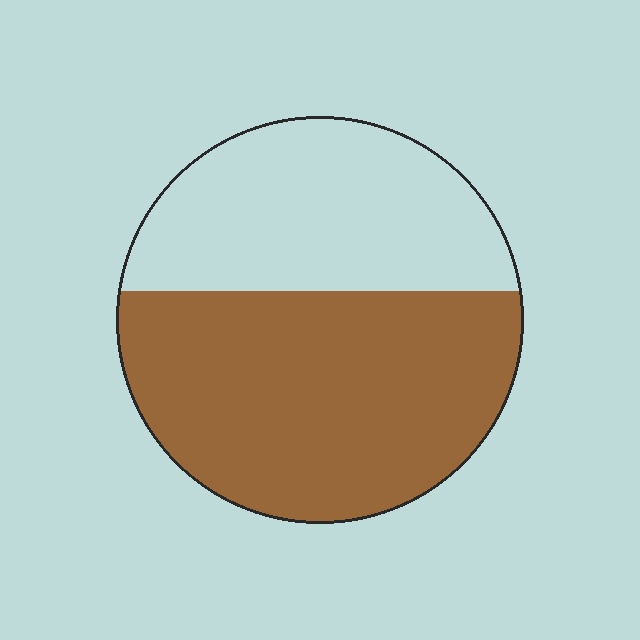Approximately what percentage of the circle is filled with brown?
Approximately 60%.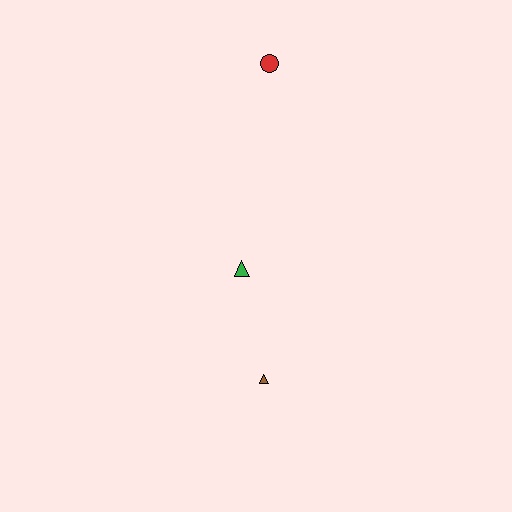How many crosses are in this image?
There are no crosses.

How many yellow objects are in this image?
There are no yellow objects.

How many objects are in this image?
There are 3 objects.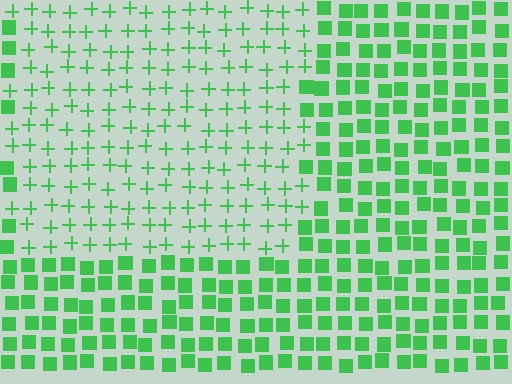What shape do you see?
I see a rectangle.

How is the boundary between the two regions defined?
The boundary is defined by a change in element shape: plus signs inside vs. squares outside. All elements share the same color and spacing.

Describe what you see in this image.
The image is filled with small green elements arranged in a uniform grid. A rectangle-shaped region contains plus signs, while the surrounding area contains squares. The boundary is defined purely by the change in element shape.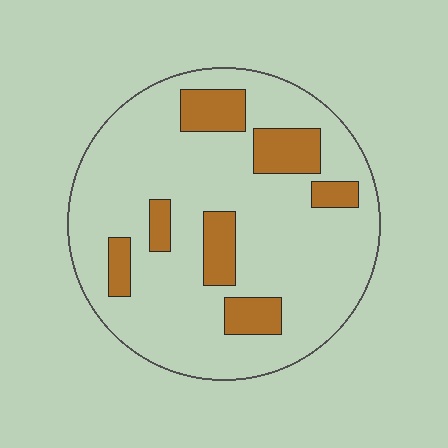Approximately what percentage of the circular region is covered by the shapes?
Approximately 20%.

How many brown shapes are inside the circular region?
7.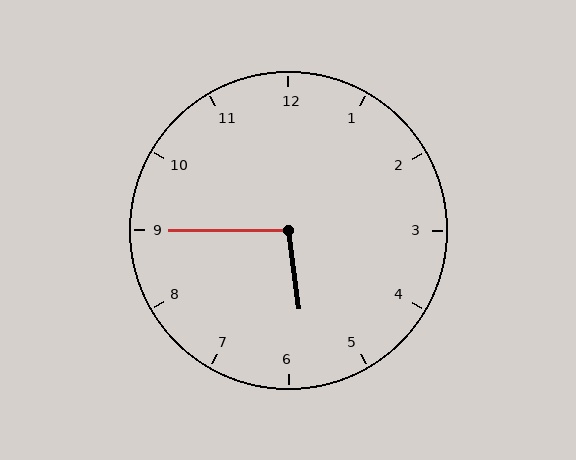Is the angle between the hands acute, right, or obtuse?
It is obtuse.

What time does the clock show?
5:45.